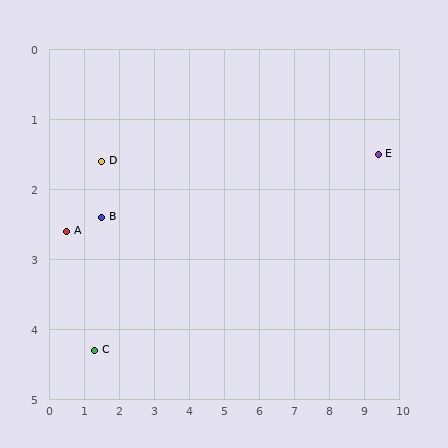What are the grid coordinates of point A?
Point A is at approximately (0.5, 2.6).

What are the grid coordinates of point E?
Point E is at approximately (9.4, 1.5).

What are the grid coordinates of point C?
Point C is at approximately (1.3, 4.3).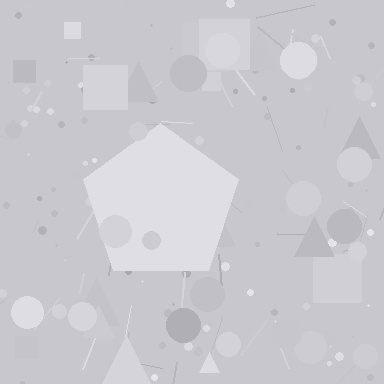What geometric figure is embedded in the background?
A pentagon is embedded in the background.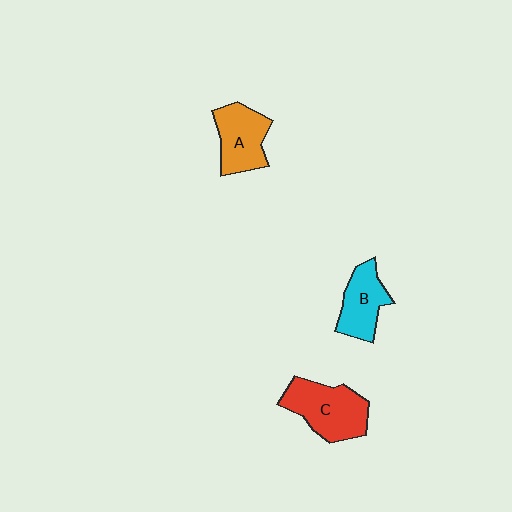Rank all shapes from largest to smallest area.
From largest to smallest: C (red), A (orange), B (cyan).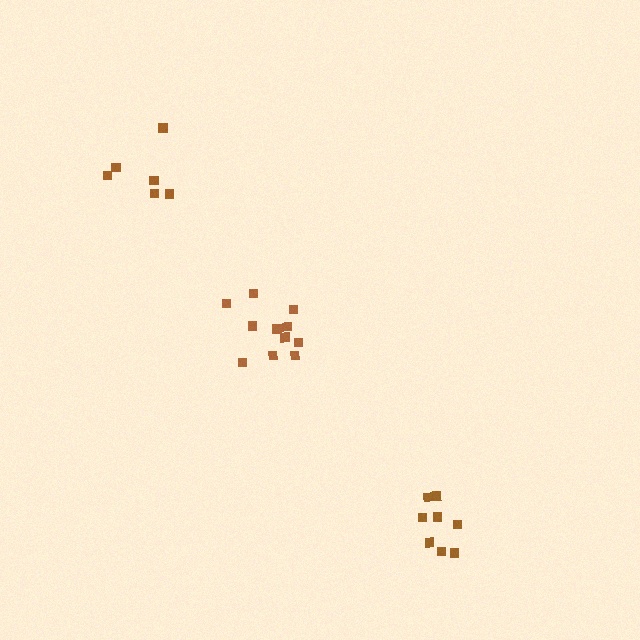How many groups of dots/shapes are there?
There are 3 groups.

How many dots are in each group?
Group 1: 8 dots, Group 2: 11 dots, Group 3: 6 dots (25 total).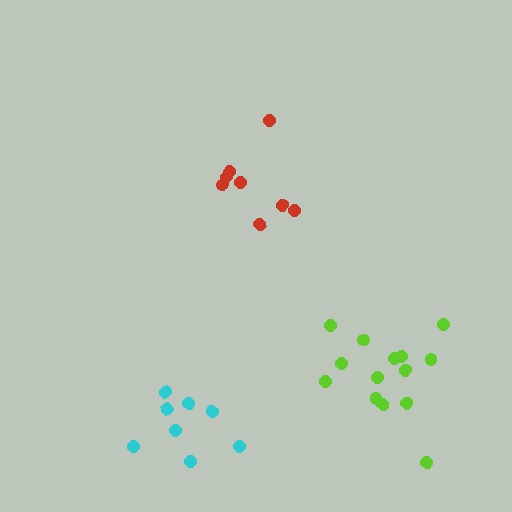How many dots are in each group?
Group 1: 8 dots, Group 2: 8 dots, Group 3: 14 dots (30 total).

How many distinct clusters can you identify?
There are 3 distinct clusters.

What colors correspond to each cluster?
The clusters are colored: cyan, red, lime.